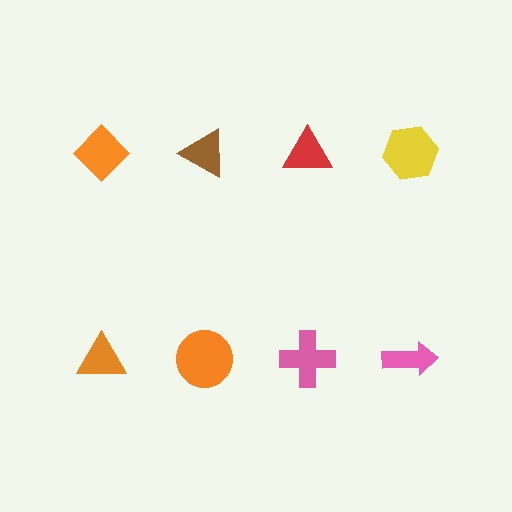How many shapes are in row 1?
4 shapes.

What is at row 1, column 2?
A brown triangle.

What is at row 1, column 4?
A yellow hexagon.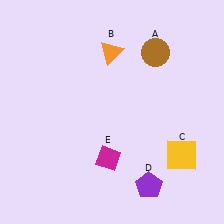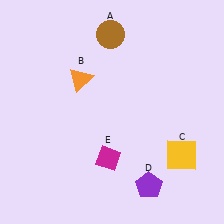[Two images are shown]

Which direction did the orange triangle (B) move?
The orange triangle (B) moved left.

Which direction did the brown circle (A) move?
The brown circle (A) moved left.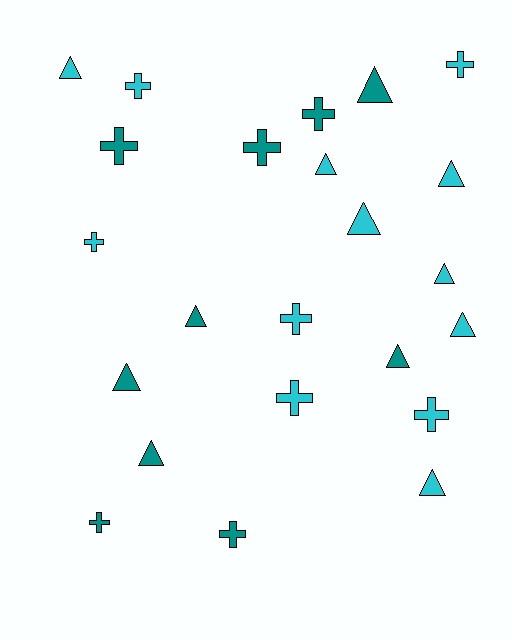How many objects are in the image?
There are 23 objects.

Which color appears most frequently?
Cyan, with 13 objects.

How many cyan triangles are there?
There are 7 cyan triangles.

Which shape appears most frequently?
Triangle, with 12 objects.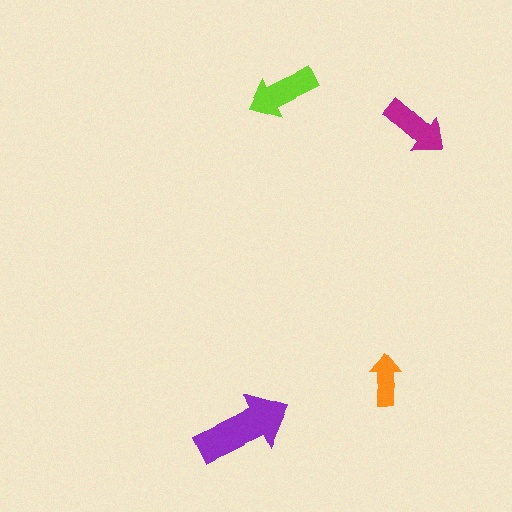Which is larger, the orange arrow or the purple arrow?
The purple one.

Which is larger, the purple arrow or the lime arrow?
The purple one.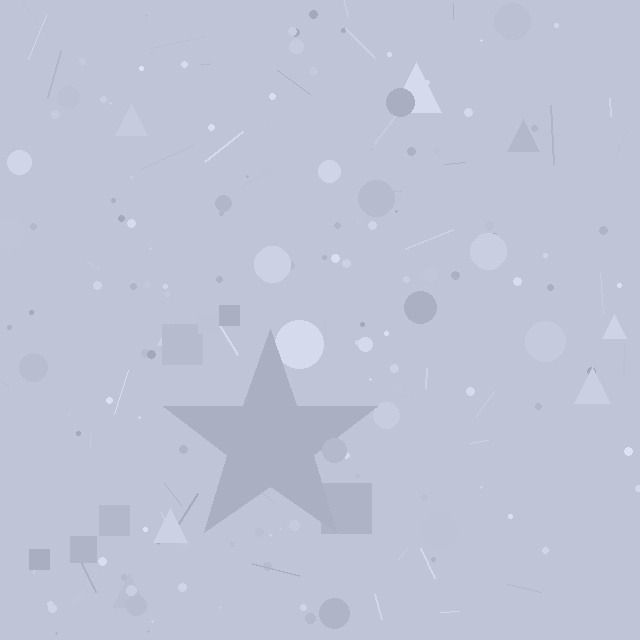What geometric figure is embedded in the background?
A star is embedded in the background.